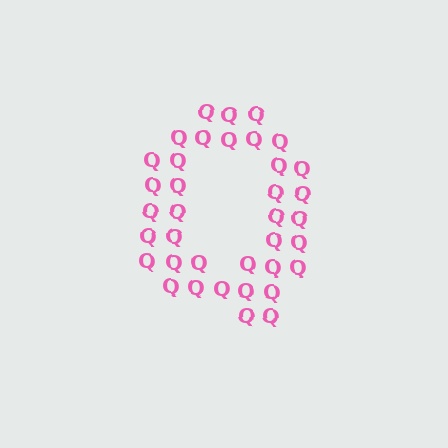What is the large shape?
The large shape is the letter Q.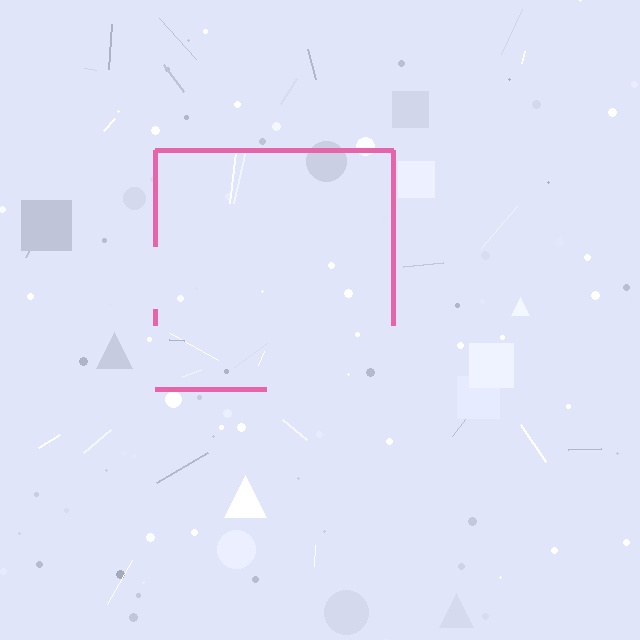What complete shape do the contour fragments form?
The contour fragments form a square.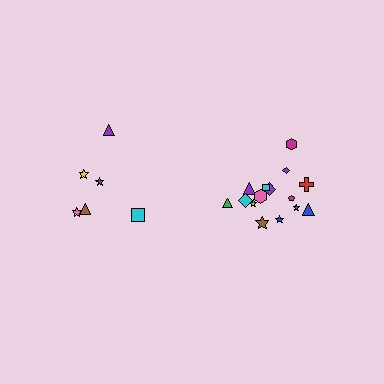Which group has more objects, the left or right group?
The right group.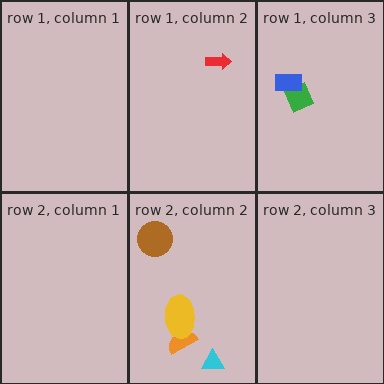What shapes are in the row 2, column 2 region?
The orange semicircle, the brown circle, the cyan triangle, the yellow ellipse.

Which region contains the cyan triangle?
The row 2, column 2 region.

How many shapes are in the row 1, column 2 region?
1.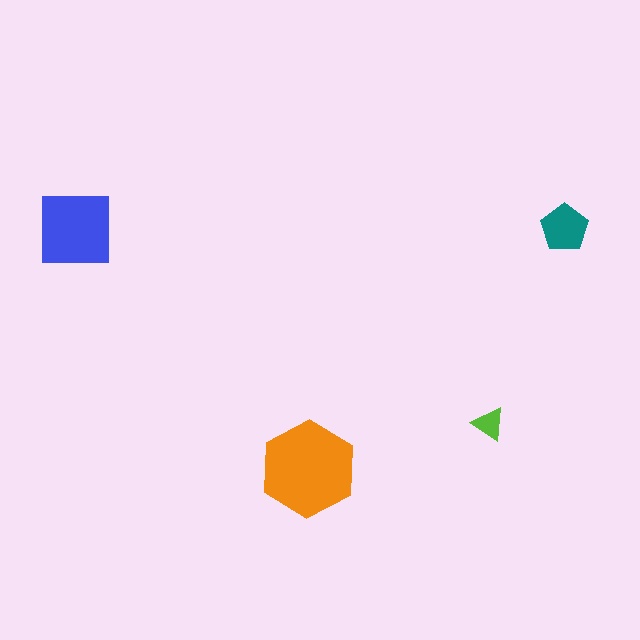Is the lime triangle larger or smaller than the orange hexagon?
Smaller.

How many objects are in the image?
There are 4 objects in the image.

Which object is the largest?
The orange hexagon.